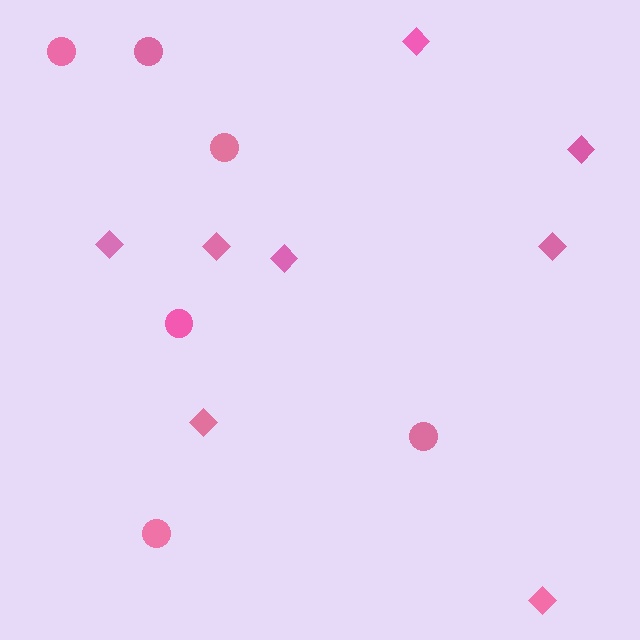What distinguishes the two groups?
There are 2 groups: one group of circles (6) and one group of diamonds (8).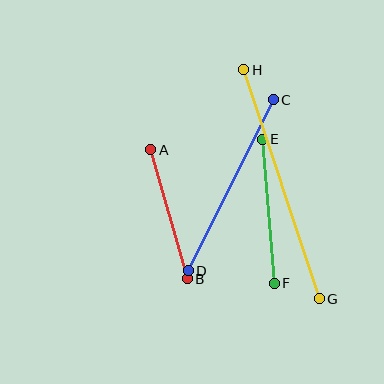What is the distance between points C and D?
The distance is approximately 191 pixels.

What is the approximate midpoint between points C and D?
The midpoint is at approximately (231, 185) pixels.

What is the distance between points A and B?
The distance is approximately 134 pixels.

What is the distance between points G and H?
The distance is approximately 241 pixels.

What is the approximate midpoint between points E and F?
The midpoint is at approximately (268, 211) pixels.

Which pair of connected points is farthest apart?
Points G and H are farthest apart.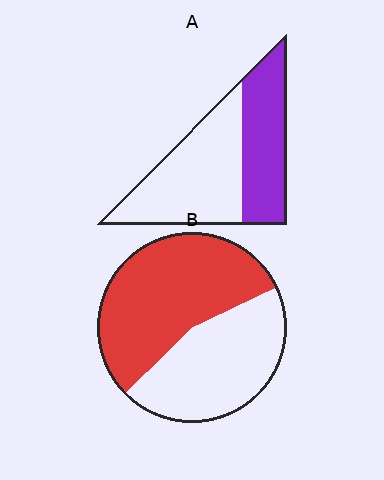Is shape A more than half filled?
No.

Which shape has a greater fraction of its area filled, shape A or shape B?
Shape B.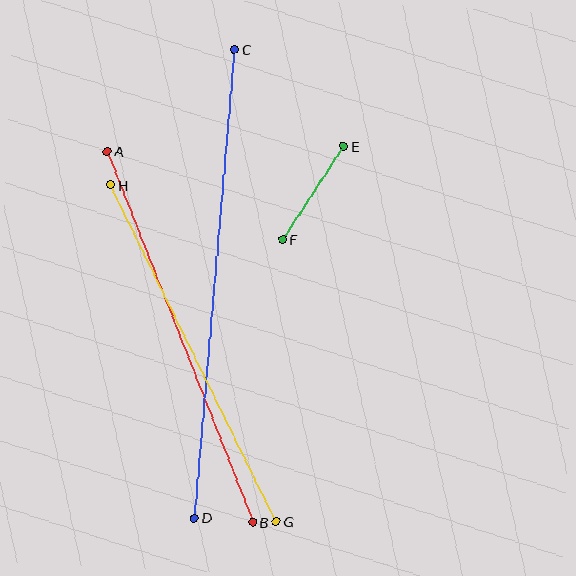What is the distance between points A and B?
The distance is approximately 399 pixels.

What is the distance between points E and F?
The distance is approximately 111 pixels.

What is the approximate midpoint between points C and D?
The midpoint is at approximately (214, 284) pixels.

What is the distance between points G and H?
The distance is approximately 375 pixels.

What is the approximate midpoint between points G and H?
The midpoint is at approximately (193, 353) pixels.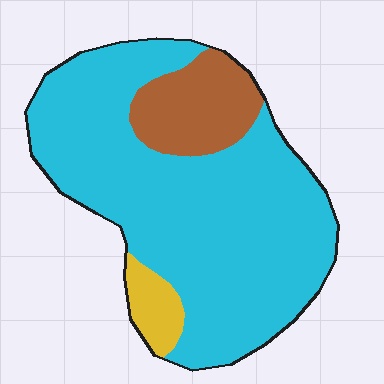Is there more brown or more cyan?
Cyan.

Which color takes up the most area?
Cyan, at roughly 80%.